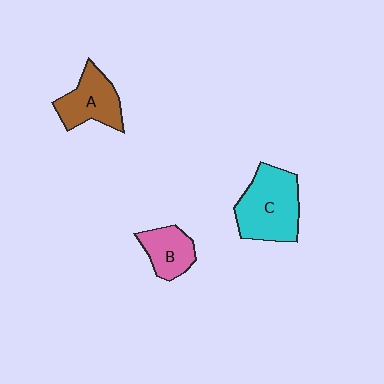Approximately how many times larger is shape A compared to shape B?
Approximately 1.3 times.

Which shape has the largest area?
Shape C (cyan).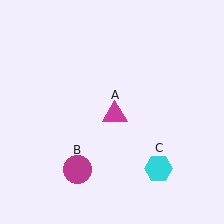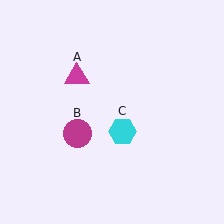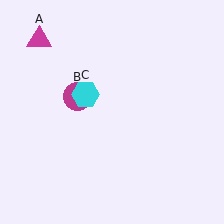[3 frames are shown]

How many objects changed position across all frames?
3 objects changed position: magenta triangle (object A), magenta circle (object B), cyan hexagon (object C).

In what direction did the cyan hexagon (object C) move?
The cyan hexagon (object C) moved up and to the left.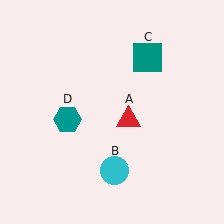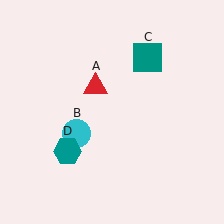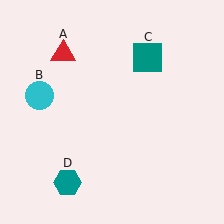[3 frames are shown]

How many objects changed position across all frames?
3 objects changed position: red triangle (object A), cyan circle (object B), teal hexagon (object D).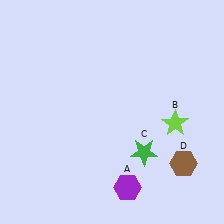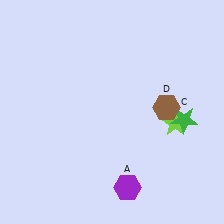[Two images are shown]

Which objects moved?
The objects that moved are: the green star (C), the brown hexagon (D).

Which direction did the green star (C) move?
The green star (C) moved right.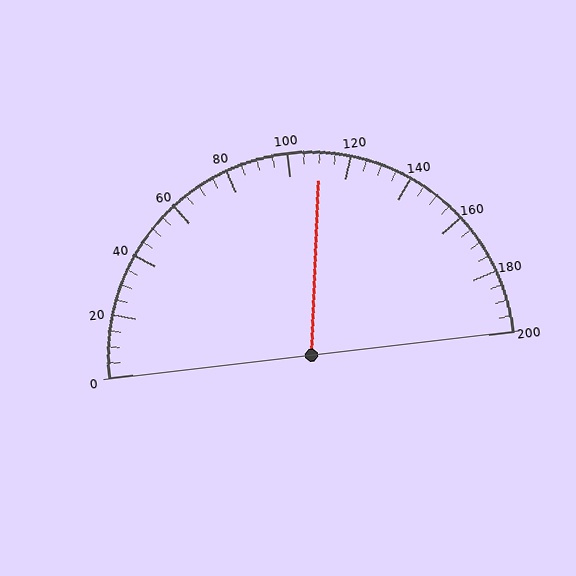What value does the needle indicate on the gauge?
The needle indicates approximately 110.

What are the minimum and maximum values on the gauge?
The gauge ranges from 0 to 200.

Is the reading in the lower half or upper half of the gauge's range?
The reading is in the upper half of the range (0 to 200).